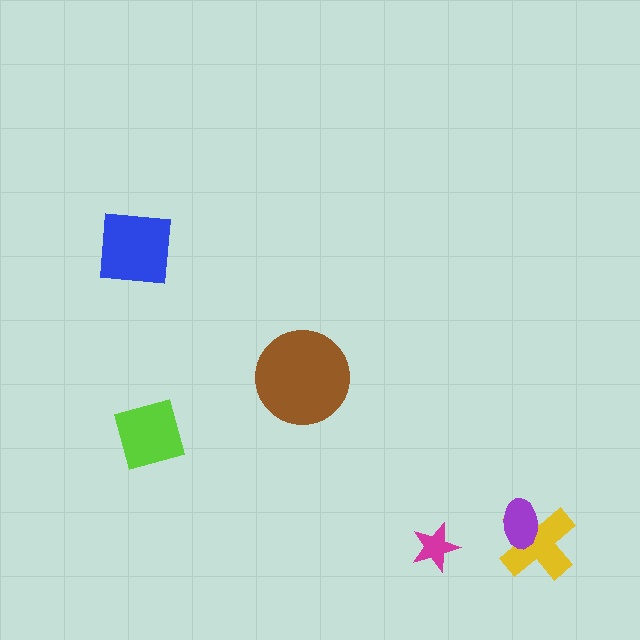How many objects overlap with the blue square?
0 objects overlap with the blue square.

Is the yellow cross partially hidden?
Yes, it is partially covered by another shape.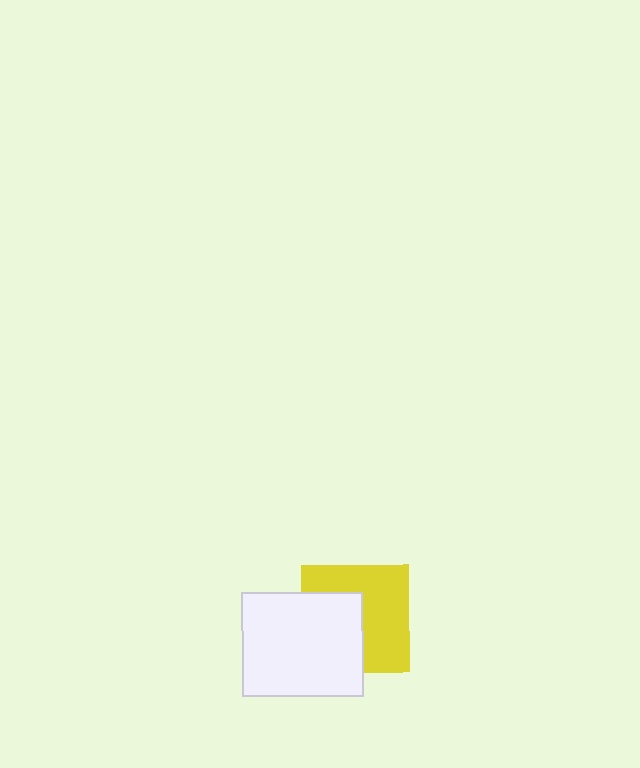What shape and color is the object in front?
The object in front is a white rectangle.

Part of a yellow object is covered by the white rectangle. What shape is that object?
It is a square.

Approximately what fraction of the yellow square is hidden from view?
Roughly 44% of the yellow square is hidden behind the white rectangle.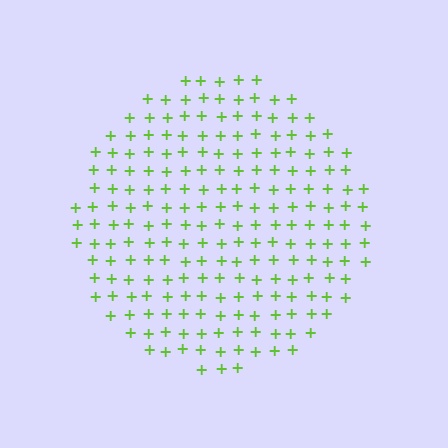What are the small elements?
The small elements are plus signs.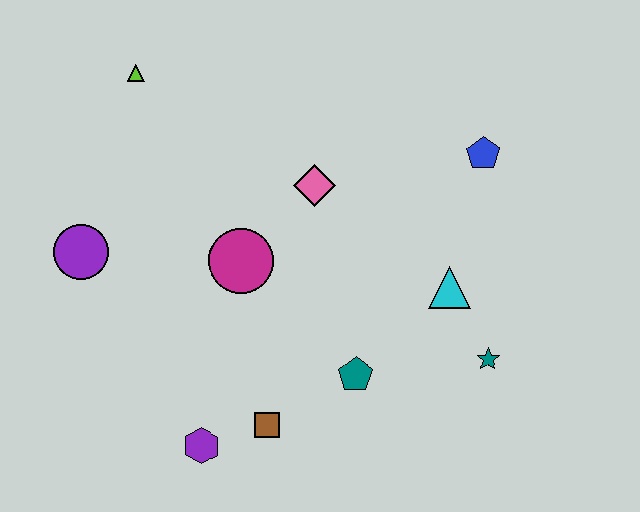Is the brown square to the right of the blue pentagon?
No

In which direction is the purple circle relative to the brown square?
The purple circle is to the left of the brown square.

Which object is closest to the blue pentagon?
The cyan triangle is closest to the blue pentagon.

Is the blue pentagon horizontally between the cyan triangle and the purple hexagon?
No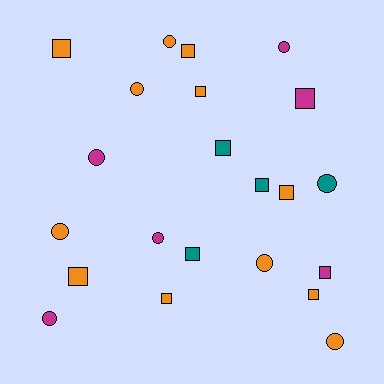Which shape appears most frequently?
Square, with 12 objects.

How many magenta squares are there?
There are 2 magenta squares.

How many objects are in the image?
There are 22 objects.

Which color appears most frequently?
Orange, with 12 objects.